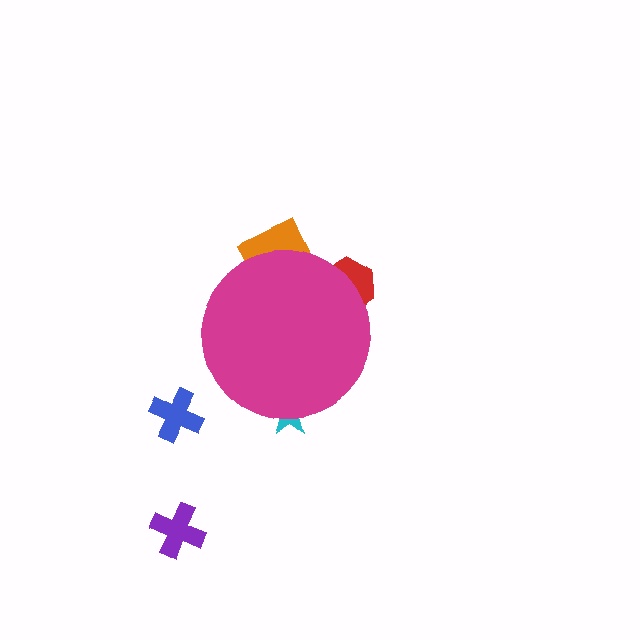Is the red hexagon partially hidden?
Yes, the red hexagon is partially hidden behind the magenta circle.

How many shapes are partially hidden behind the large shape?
3 shapes are partially hidden.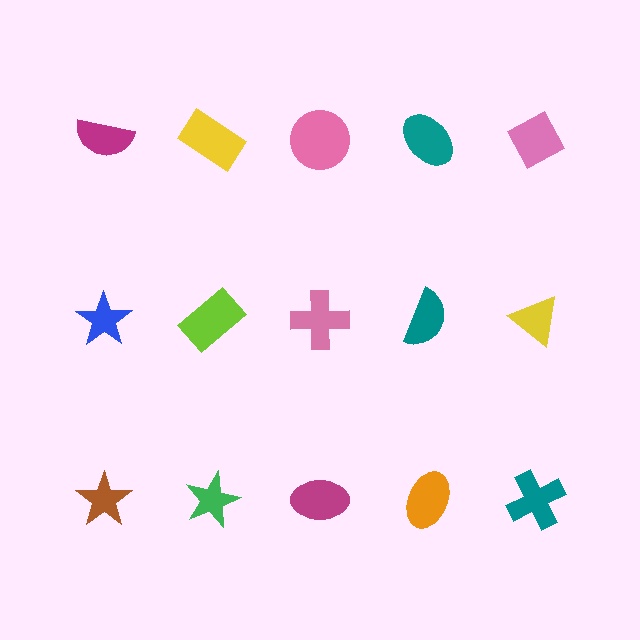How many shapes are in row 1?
5 shapes.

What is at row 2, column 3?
A pink cross.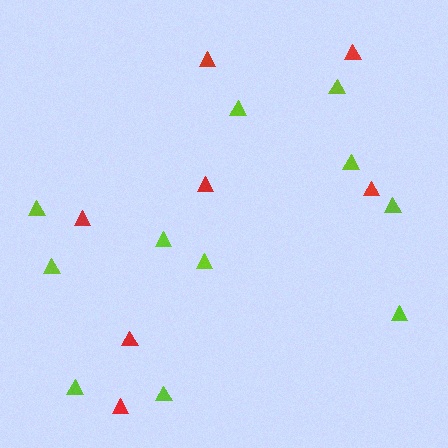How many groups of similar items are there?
There are 2 groups: one group of red triangles (7) and one group of lime triangles (11).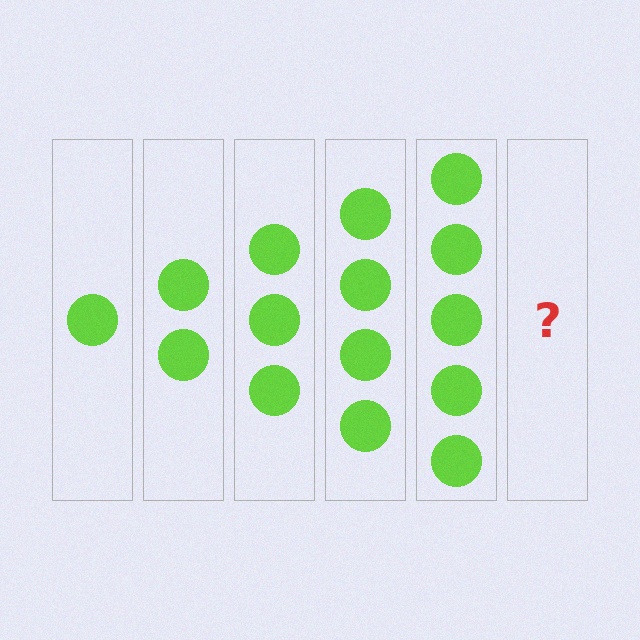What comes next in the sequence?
The next element should be 6 circles.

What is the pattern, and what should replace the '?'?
The pattern is that each step adds one more circle. The '?' should be 6 circles.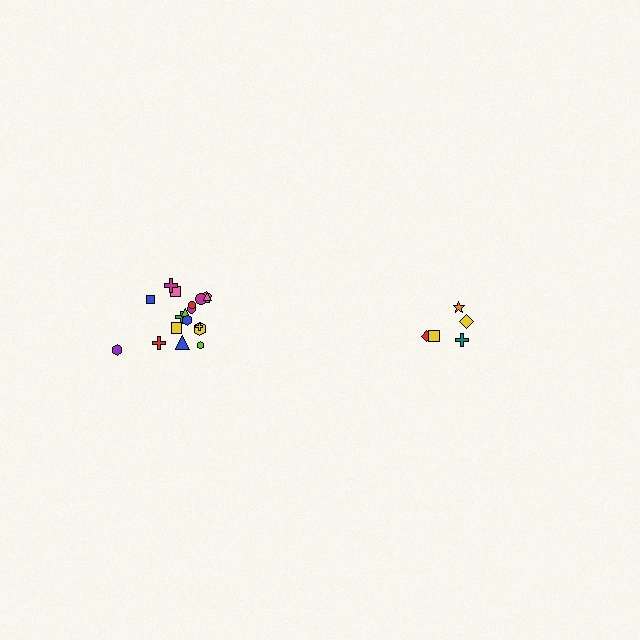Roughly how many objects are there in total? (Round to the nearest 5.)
Roughly 25 objects in total.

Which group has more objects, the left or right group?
The left group.